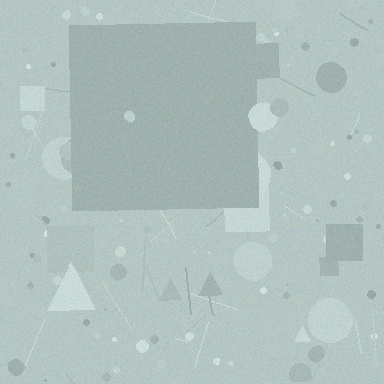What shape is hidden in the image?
A square is hidden in the image.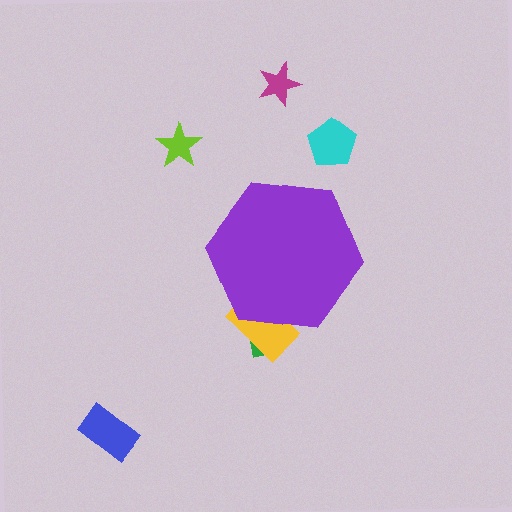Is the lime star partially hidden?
No, the lime star is fully visible.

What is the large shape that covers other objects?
A purple hexagon.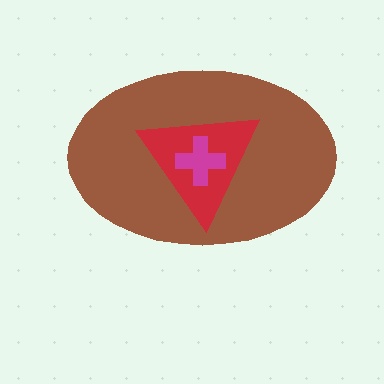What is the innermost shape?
The magenta cross.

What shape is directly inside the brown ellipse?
The red triangle.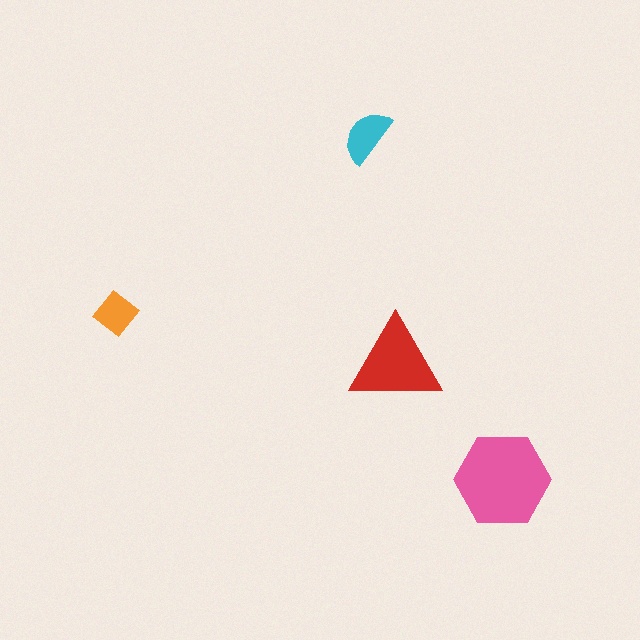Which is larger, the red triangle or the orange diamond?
The red triangle.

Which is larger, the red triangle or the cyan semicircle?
The red triangle.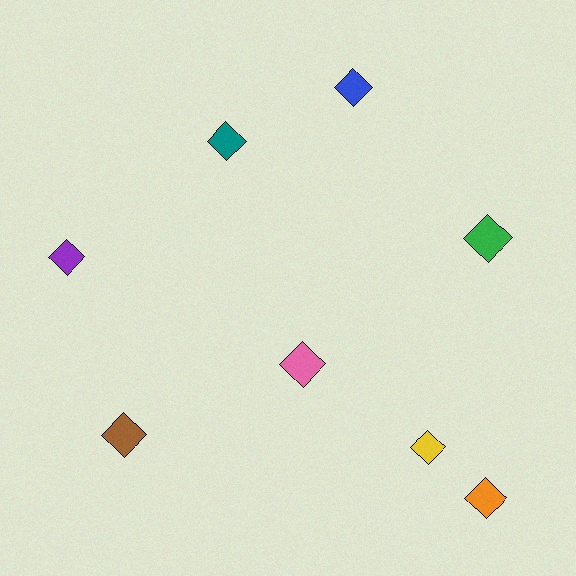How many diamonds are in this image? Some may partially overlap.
There are 8 diamonds.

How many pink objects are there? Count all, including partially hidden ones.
There is 1 pink object.